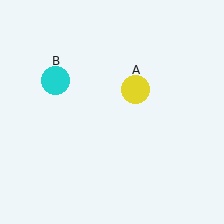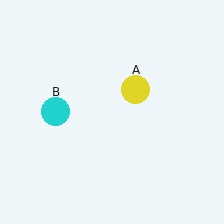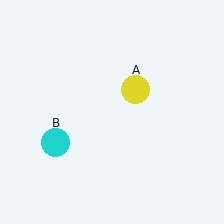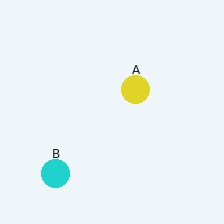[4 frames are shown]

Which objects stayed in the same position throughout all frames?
Yellow circle (object A) remained stationary.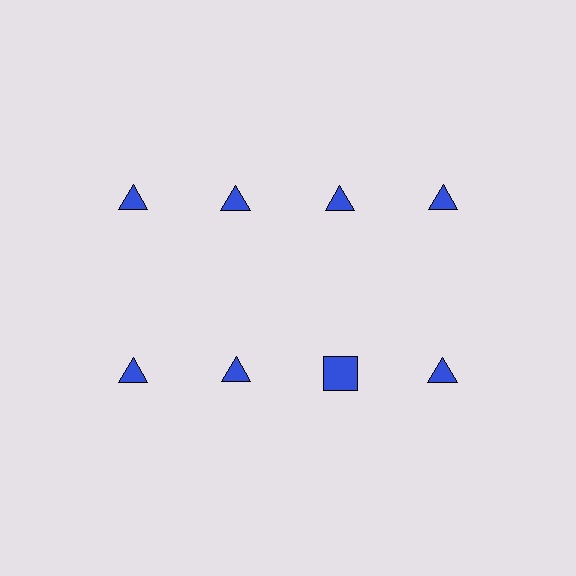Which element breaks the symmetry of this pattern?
The blue square in the second row, center column breaks the symmetry. All other shapes are blue triangles.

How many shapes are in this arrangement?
There are 8 shapes arranged in a grid pattern.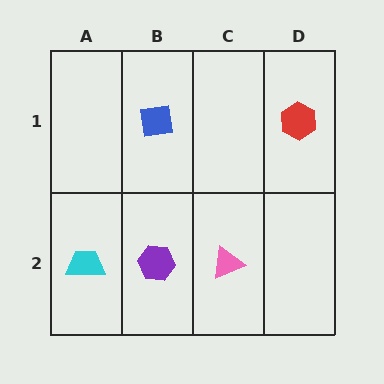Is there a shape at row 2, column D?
No, that cell is empty.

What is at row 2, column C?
A pink triangle.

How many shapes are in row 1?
2 shapes.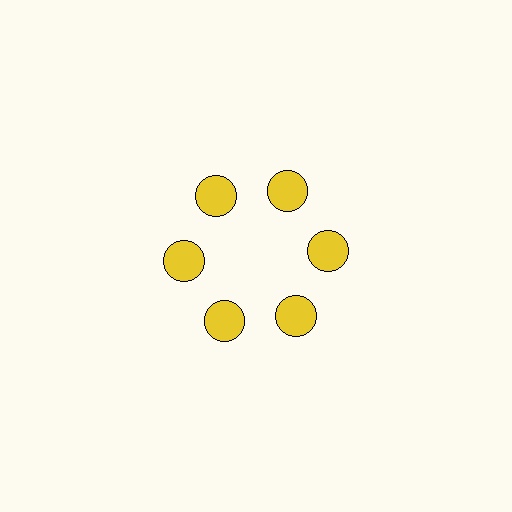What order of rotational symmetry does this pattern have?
This pattern has 6-fold rotational symmetry.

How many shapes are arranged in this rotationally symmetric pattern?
There are 6 shapes, arranged in 6 groups of 1.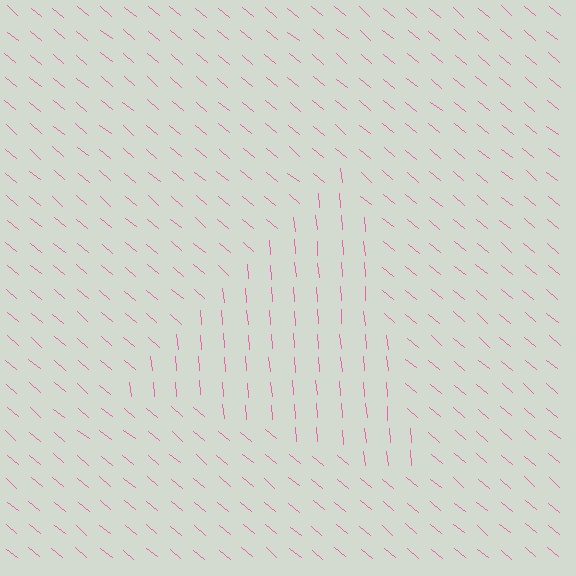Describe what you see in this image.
The image is filled with small pink line segments. A triangle region in the image has lines oriented differently from the surrounding lines, creating a visible texture boundary.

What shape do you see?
I see a triangle.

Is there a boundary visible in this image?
Yes, there is a texture boundary formed by a change in line orientation.